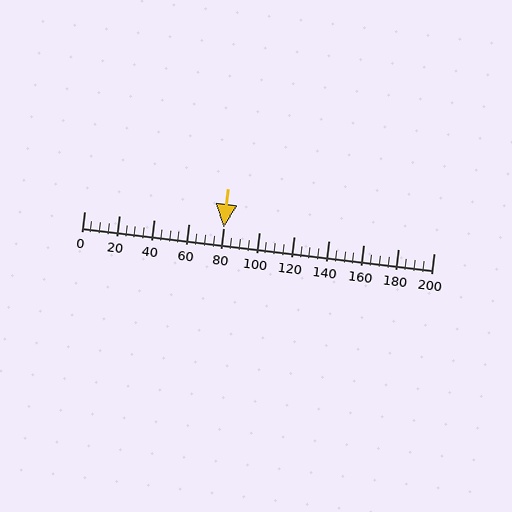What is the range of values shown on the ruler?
The ruler shows values from 0 to 200.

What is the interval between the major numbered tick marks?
The major tick marks are spaced 20 units apart.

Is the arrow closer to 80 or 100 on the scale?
The arrow is closer to 80.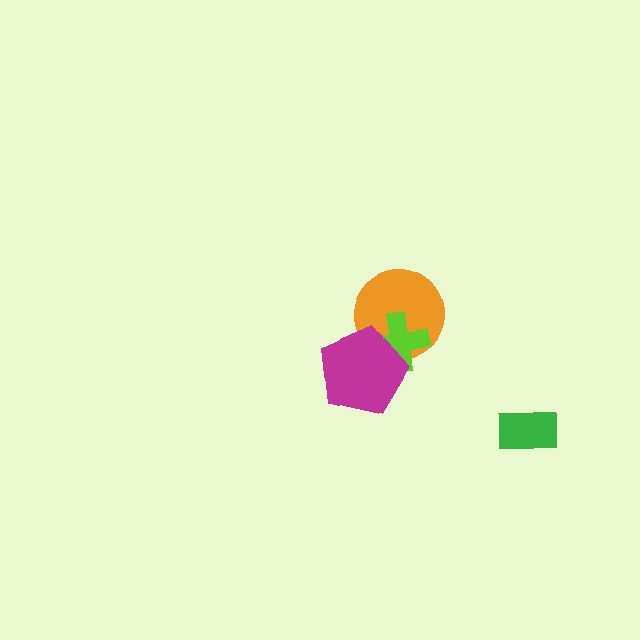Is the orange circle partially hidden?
Yes, it is partially covered by another shape.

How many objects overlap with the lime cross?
2 objects overlap with the lime cross.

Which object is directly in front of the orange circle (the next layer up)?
The lime cross is directly in front of the orange circle.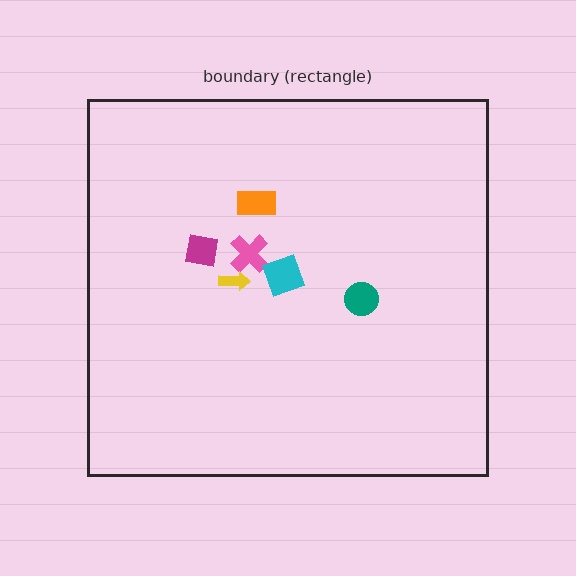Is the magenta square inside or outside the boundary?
Inside.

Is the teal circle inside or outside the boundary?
Inside.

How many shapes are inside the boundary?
6 inside, 0 outside.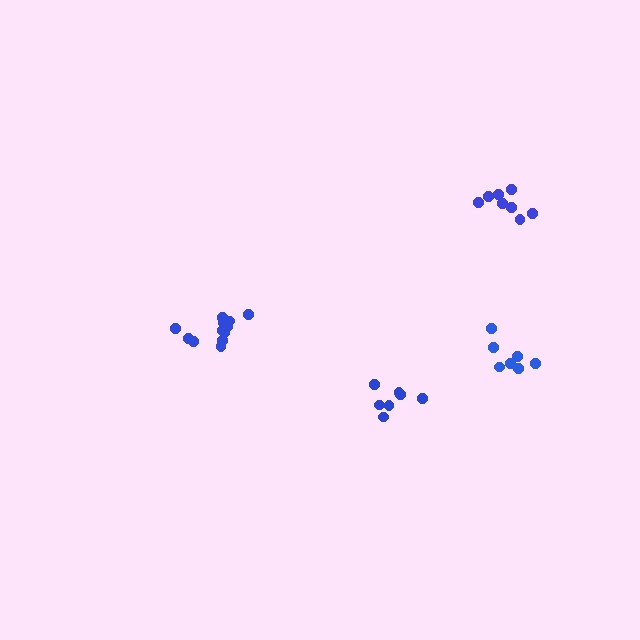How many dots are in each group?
Group 1: 12 dots, Group 2: 8 dots, Group 3: 7 dots, Group 4: 7 dots (34 total).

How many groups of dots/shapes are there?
There are 4 groups.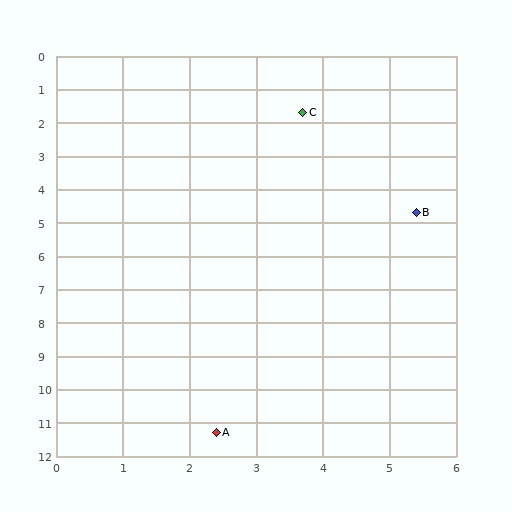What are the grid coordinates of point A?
Point A is at approximately (2.4, 11.3).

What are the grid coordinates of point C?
Point C is at approximately (3.7, 1.7).